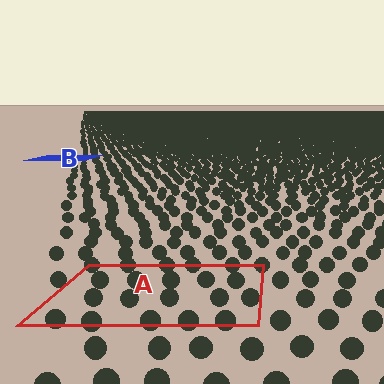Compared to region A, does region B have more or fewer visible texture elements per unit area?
Region B has more texture elements per unit area — they are packed more densely because it is farther away.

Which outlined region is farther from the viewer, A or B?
Region B is farther from the viewer — the texture elements inside it appear smaller and more densely packed.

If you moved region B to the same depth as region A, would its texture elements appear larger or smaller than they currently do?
They would appear larger. At a closer depth, the same texture elements are projected at a bigger on-screen size.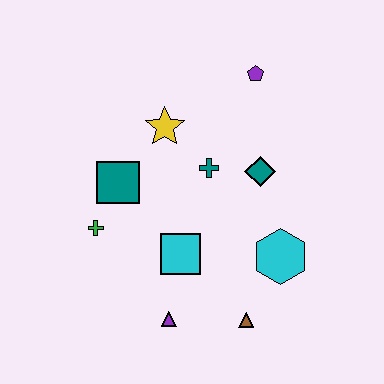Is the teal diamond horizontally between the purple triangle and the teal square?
No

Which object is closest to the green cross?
The teal square is closest to the green cross.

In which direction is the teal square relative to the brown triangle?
The teal square is above the brown triangle.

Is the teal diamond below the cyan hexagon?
No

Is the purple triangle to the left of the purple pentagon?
Yes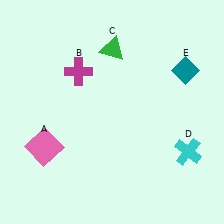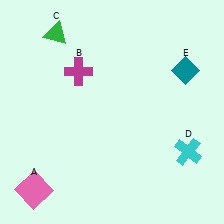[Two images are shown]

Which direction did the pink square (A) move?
The pink square (A) moved down.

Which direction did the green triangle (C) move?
The green triangle (C) moved left.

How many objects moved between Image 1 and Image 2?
2 objects moved between the two images.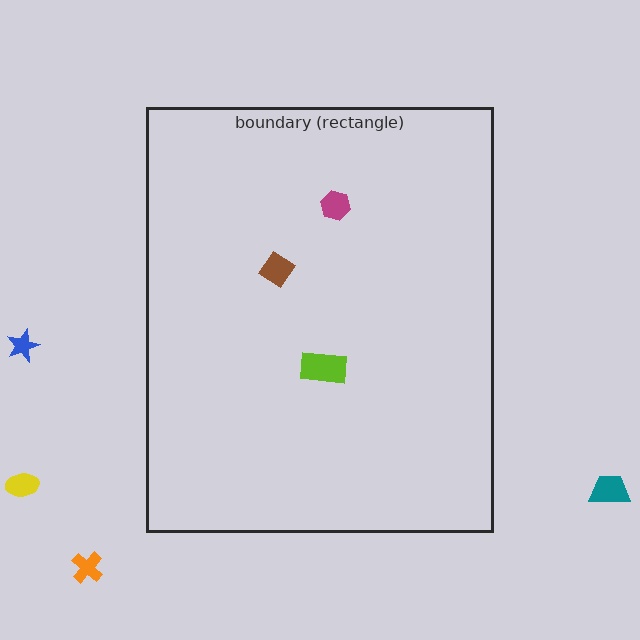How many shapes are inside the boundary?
3 inside, 4 outside.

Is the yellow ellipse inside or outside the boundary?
Outside.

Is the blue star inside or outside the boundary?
Outside.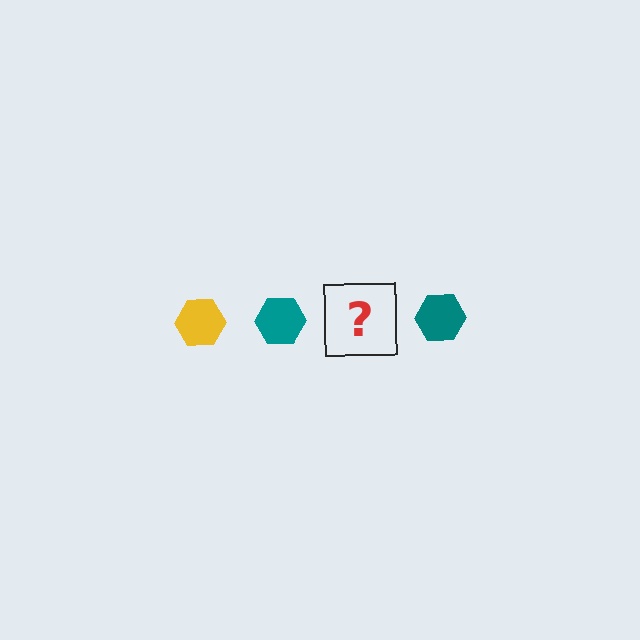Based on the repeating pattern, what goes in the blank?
The blank should be a yellow hexagon.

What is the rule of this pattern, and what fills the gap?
The rule is that the pattern cycles through yellow, teal hexagons. The gap should be filled with a yellow hexagon.